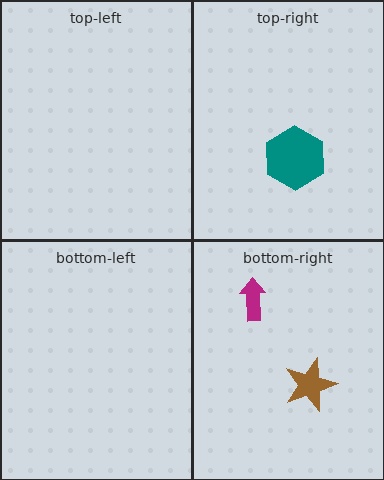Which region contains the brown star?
The bottom-right region.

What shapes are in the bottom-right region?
The brown star, the magenta arrow.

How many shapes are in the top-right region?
1.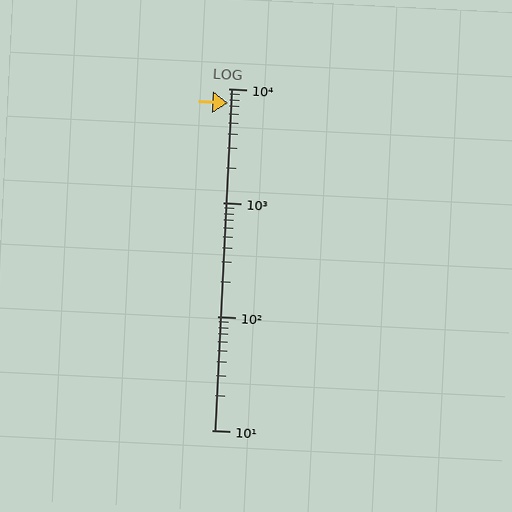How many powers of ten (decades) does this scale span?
The scale spans 3 decades, from 10 to 10000.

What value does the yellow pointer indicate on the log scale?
The pointer indicates approximately 7500.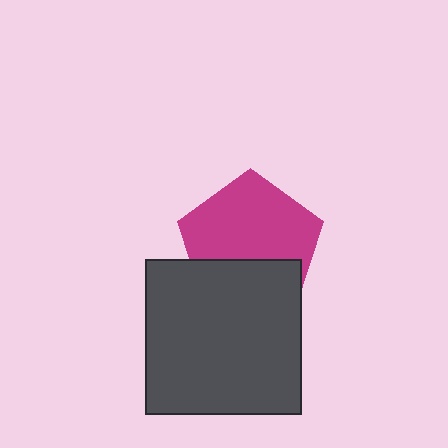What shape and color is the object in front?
The object in front is a dark gray square.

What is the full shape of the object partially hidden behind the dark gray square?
The partially hidden object is a magenta pentagon.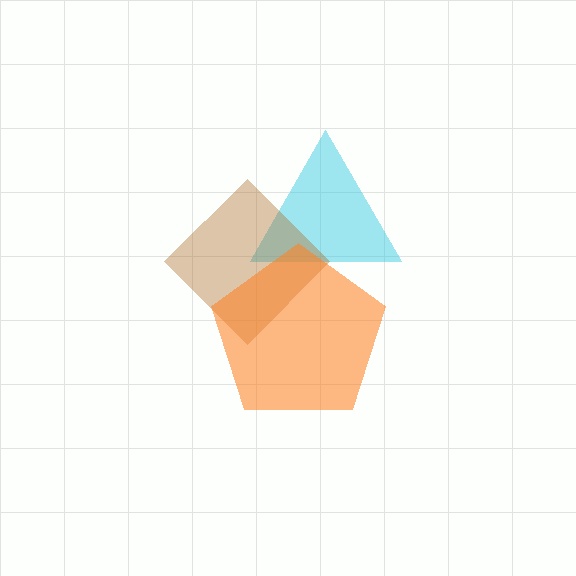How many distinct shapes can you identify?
There are 3 distinct shapes: a cyan triangle, a brown diamond, an orange pentagon.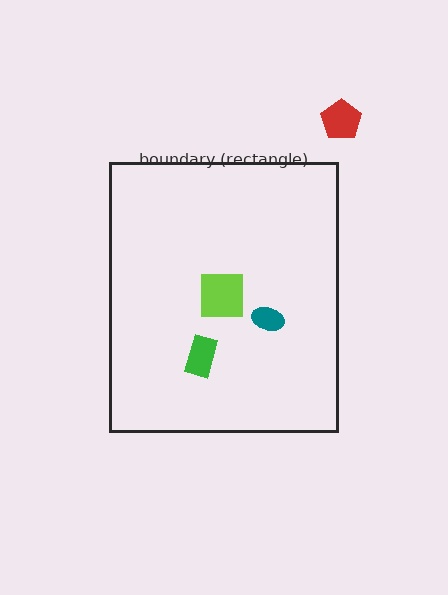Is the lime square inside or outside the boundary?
Inside.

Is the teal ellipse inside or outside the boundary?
Inside.